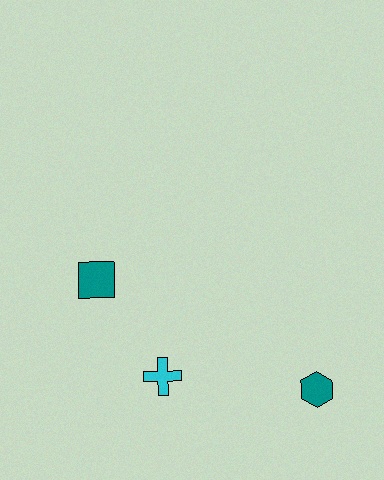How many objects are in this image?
There are 3 objects.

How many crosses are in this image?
There is 1 cross.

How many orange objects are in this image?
There are no orange objects.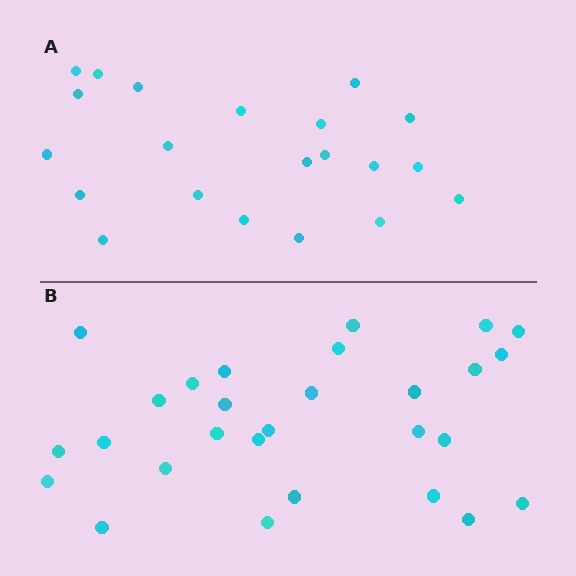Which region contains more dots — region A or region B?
Region B (the bottom region) has more dots.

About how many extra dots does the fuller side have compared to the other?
Region B has roughly 8 or so more dots than region A.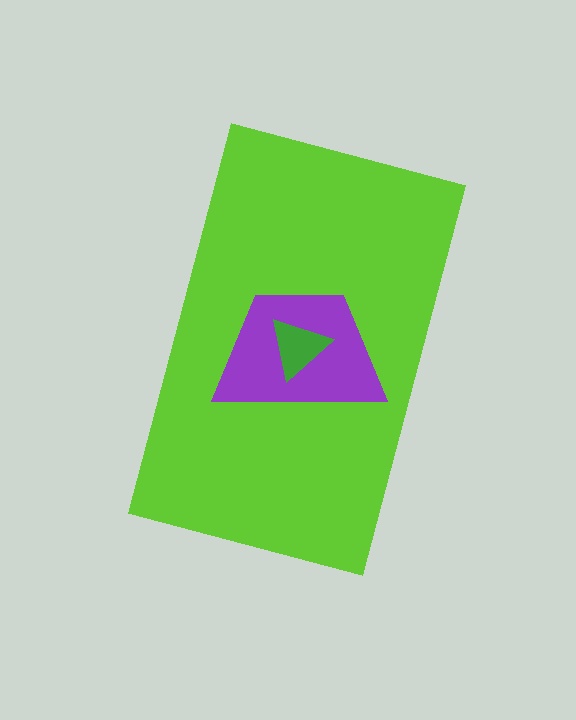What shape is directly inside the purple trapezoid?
The green triangle.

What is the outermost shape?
The lime rectangle.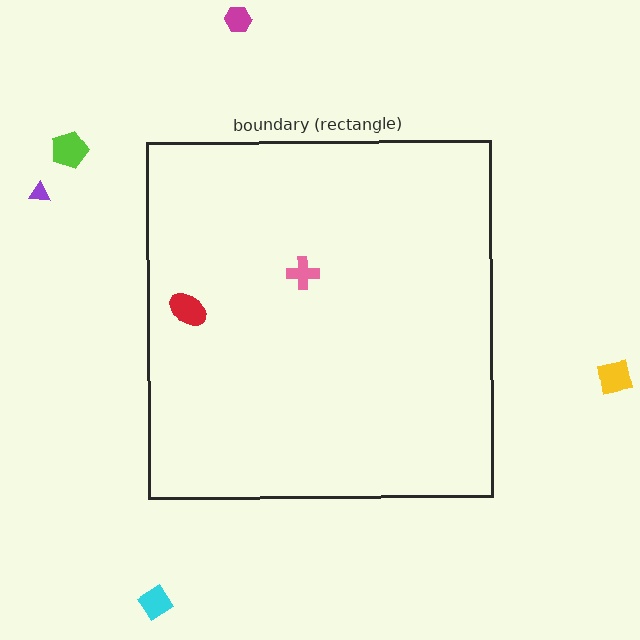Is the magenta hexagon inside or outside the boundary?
Outside.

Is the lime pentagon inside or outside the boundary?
Outside.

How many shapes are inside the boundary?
2 inside, 5 outside.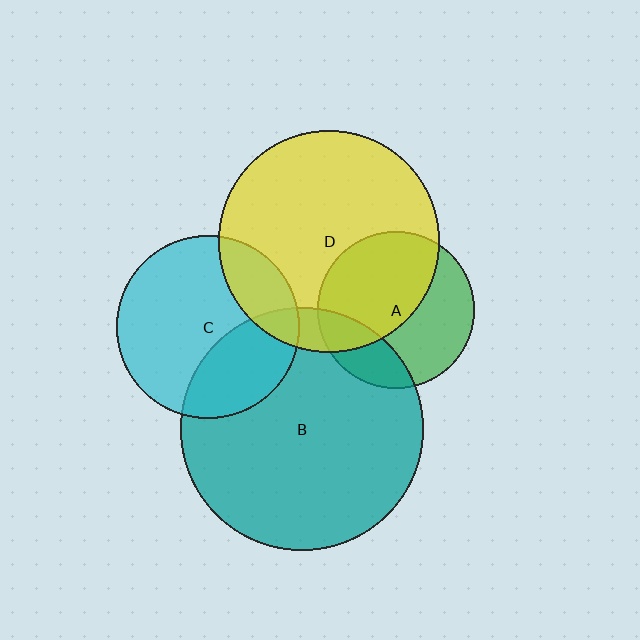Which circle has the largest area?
Circle B (teal).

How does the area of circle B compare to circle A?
Approximately 2.4 times.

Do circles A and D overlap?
Yes.